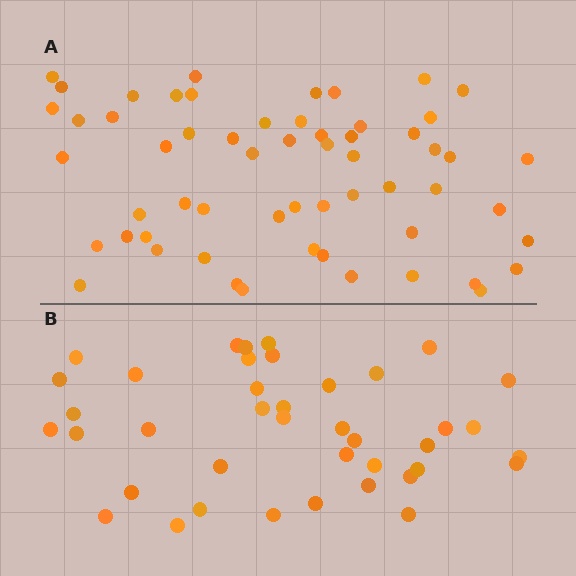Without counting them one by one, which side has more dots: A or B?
Region A (the top region) has more dots.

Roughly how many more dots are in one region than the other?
Region A has approximately 20 more dots than region B.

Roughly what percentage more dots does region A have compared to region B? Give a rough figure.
About 45% more.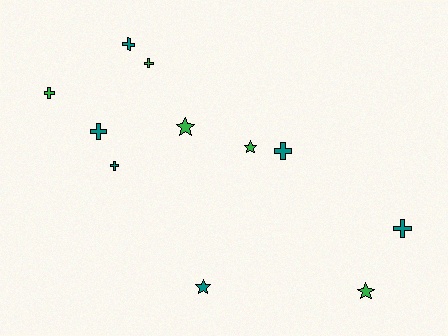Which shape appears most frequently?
Cross, with 7 objects.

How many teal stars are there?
There is 1 teal star.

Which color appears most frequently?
Teal, with 6 objects.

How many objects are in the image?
There are 11 objects.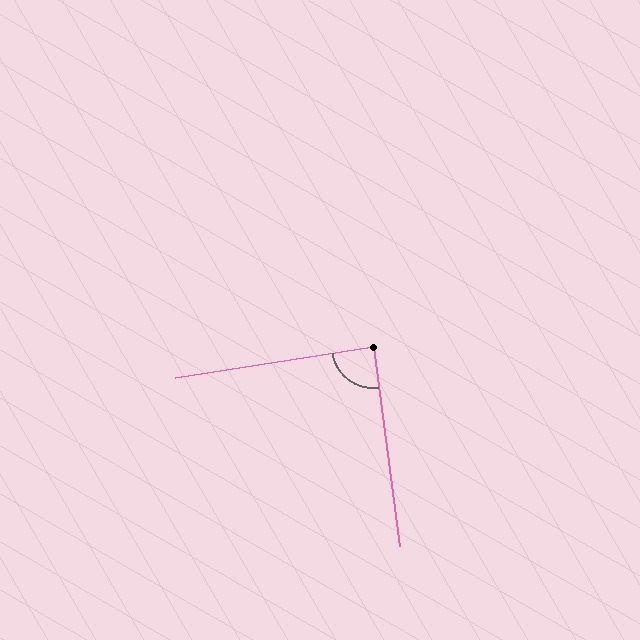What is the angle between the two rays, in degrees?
Approximately 88 degrees.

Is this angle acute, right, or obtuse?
It is approximately a right angle.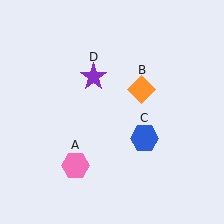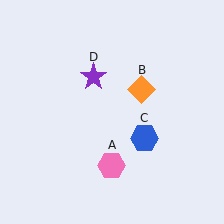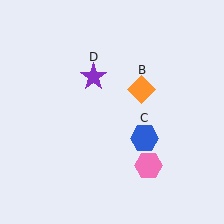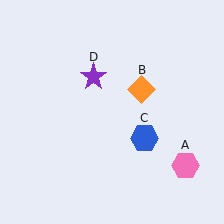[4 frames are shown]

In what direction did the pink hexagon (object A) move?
The pink hexagon (object A) moved right.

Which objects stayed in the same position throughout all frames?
Orange diamond (object B) and blue hexagon (object C) and purple star (object D) remained stationary.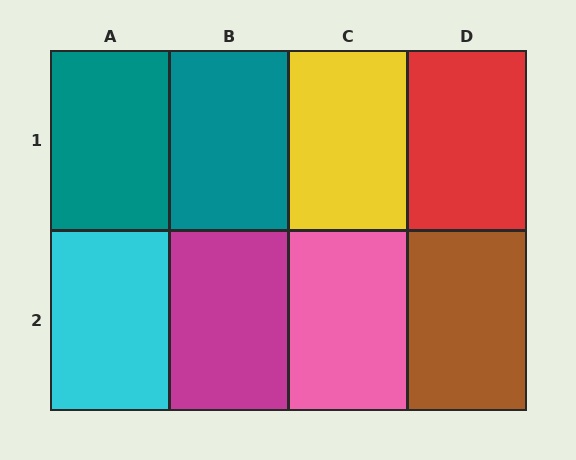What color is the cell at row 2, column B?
Magenta.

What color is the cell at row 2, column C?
Pink.